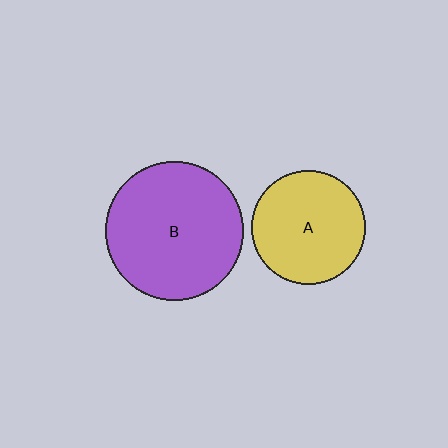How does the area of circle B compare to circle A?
Approximately 1.5 times.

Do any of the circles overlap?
No, none of the circles overlap.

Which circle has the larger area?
Circle B (purple).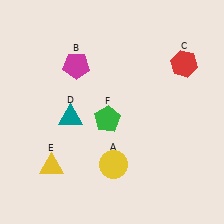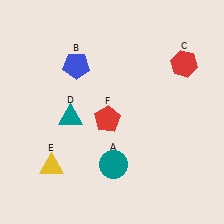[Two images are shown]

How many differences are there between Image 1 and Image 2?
There are 3 differences between the two images.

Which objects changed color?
A changed from yellow to teal. B changed from magenta to blue. F changed from green to red.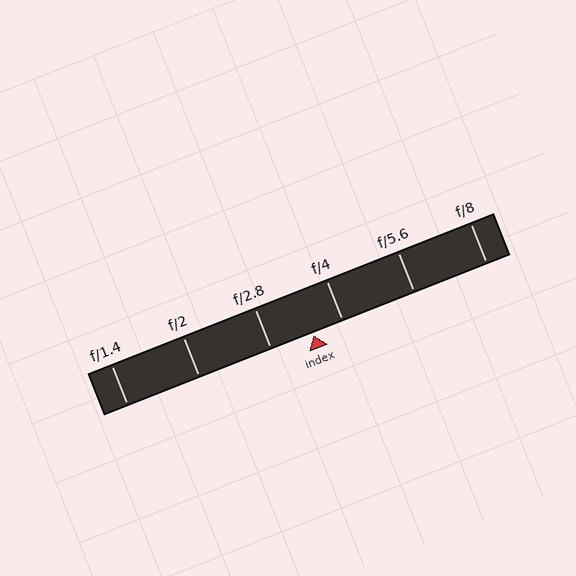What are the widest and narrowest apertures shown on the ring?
The widest aperture shown is f/1.4 and the narrowest is f/8.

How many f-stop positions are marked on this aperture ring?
There are 6 f-stop positions marked.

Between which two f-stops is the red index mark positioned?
The index mark is between f/2.8 and f/4.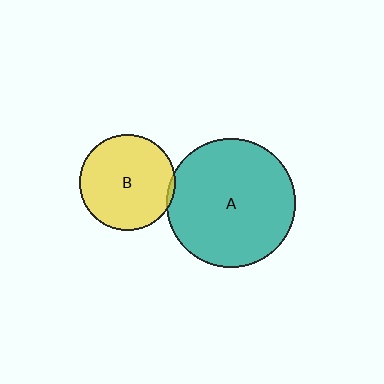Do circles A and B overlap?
Yes.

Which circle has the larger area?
Circle A (teal).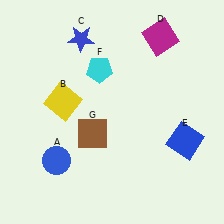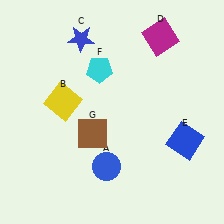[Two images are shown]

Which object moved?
The blue circle (A) moved right.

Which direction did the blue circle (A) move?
The blue circle (A) moved right.